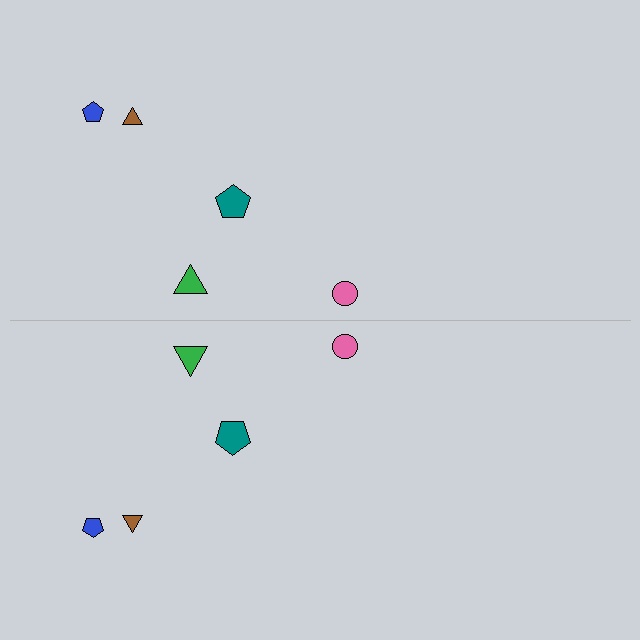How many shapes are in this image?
There are 10 shapes in this image.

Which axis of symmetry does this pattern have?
The pattern has a horizontal axis of symmetry running through the center of the image.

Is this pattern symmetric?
Yes, this pattern has bilateral (reflection) symmetry.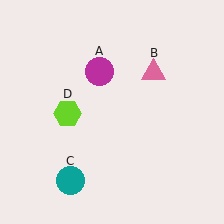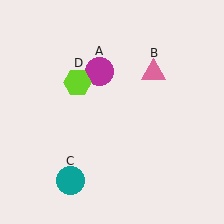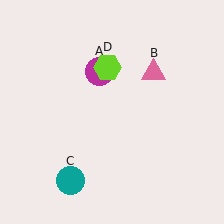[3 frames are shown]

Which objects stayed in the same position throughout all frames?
Magenta circle (object A) and pink triangle (object B) and teal circle (object C) remained stationary.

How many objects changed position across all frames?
1 object changed position: lime hexagon (object D).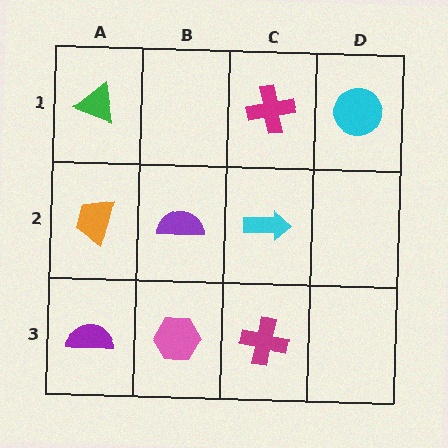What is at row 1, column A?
A green triangle.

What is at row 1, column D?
A cyan circle.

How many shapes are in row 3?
3 shapes.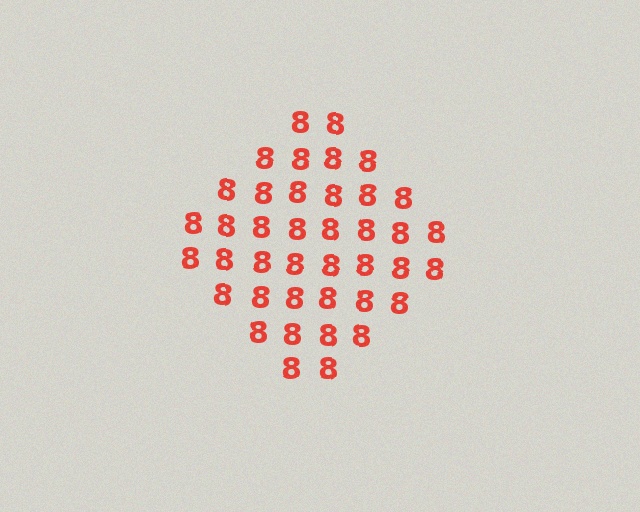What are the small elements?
The small elements are digit 8's.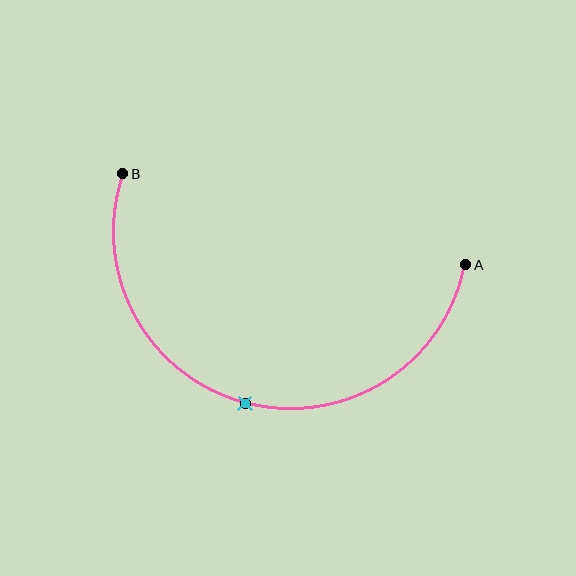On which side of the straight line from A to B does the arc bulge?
The arc bulges below the straight line connecting A and B.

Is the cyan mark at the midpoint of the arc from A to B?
Yes. The cyan mark lies on the arc at equal arc-length from both A and B — it is the arc midpoint.